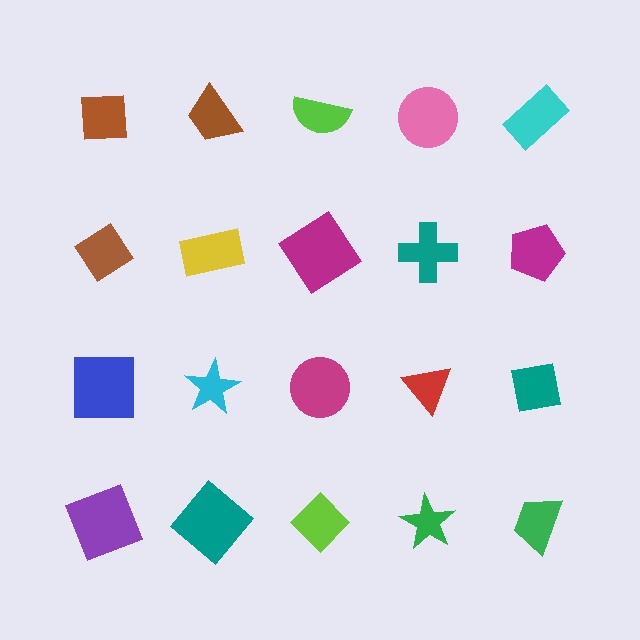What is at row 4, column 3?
A lime diamond.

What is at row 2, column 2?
A yellow rectangle.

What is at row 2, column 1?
A brown diamond.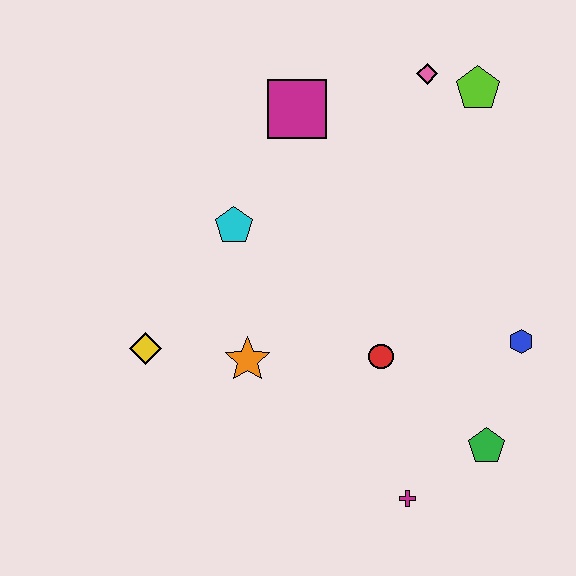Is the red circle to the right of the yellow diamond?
Yes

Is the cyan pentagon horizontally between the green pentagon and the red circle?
No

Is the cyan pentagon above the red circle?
Yes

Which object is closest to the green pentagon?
The magenta cross is closest to the green pentagon.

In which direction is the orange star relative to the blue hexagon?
The orange star is to the left of the blue hexagon.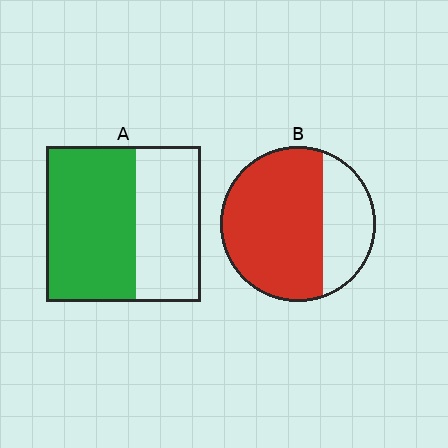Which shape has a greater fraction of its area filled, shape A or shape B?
Shape B.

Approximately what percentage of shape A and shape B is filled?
A is approximately 60% and B is approximately 70%.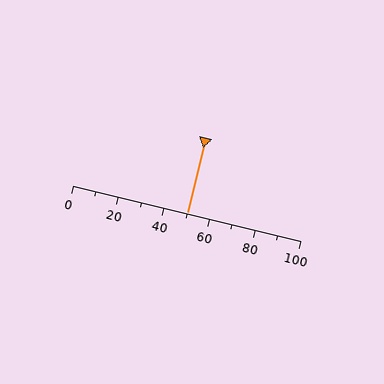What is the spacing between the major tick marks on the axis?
The major ticks are spaced 20 apart.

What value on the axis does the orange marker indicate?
The marker indicates approximately 50.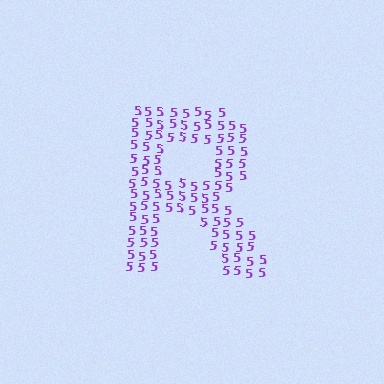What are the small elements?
The small elements are digit 5's.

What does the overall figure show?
The overall figure shows the letter R.